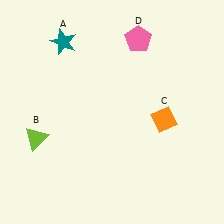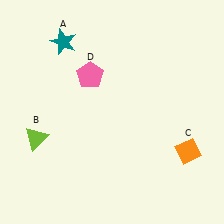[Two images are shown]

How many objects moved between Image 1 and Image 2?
2 objects moved between the two images.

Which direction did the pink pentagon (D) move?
The pink pentagon (D) moved left.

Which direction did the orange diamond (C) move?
The orange diamond (C) moved down.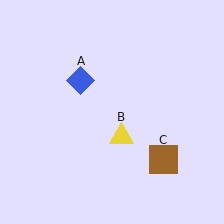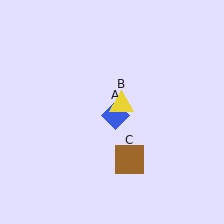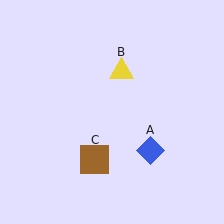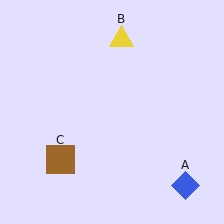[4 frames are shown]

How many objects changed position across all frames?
3 objects changed position: blue diamond (object A), yellow triangle (object B), brown square (object C).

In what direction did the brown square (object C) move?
The brown square (object C) moved left.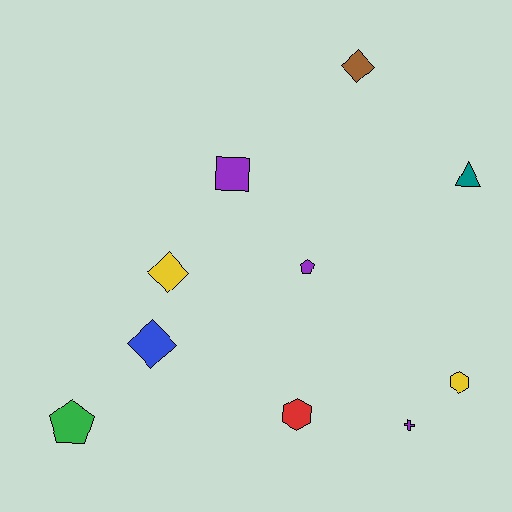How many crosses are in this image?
There is 1 cross.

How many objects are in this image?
There are 10 objects.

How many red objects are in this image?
There is 1 red object.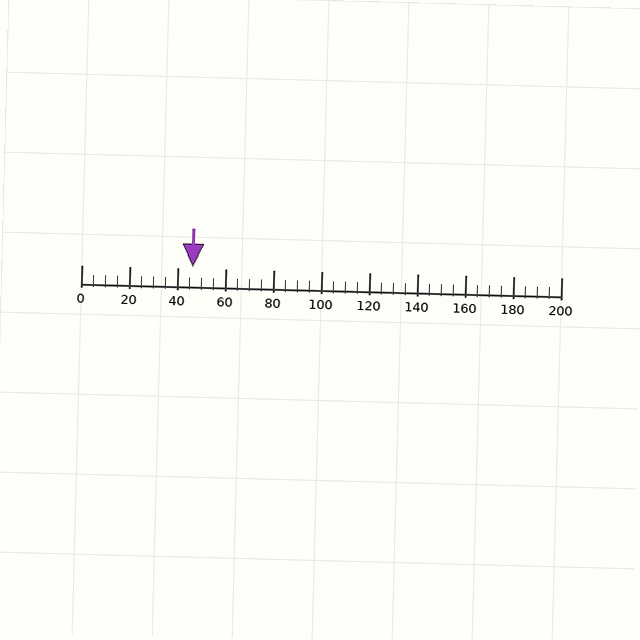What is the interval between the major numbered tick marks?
The major tick marks are spaced 20 units apart.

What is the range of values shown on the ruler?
The ruler shows values from 0 to 200.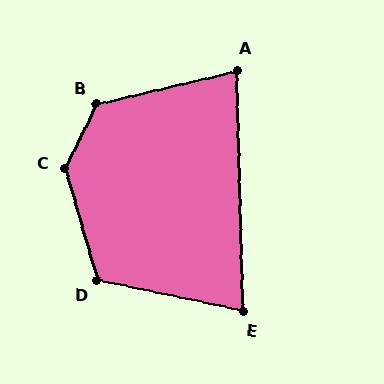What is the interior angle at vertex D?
Approximately 118 degrees (obtuse).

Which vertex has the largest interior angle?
C, at approximately 137 degrees.